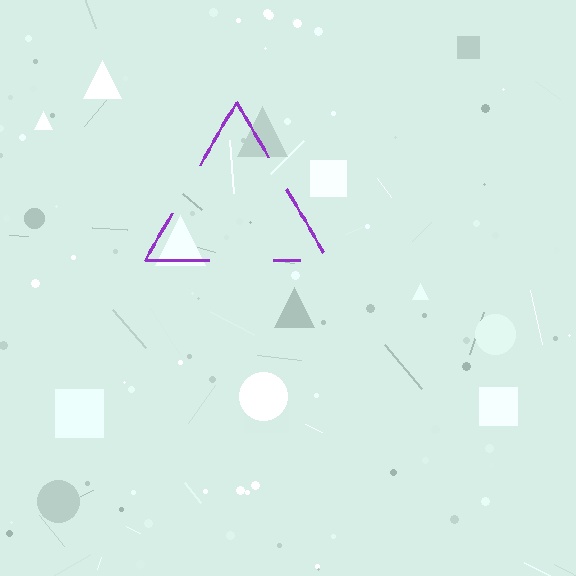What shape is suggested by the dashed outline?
The dashed outline suggests a triangle.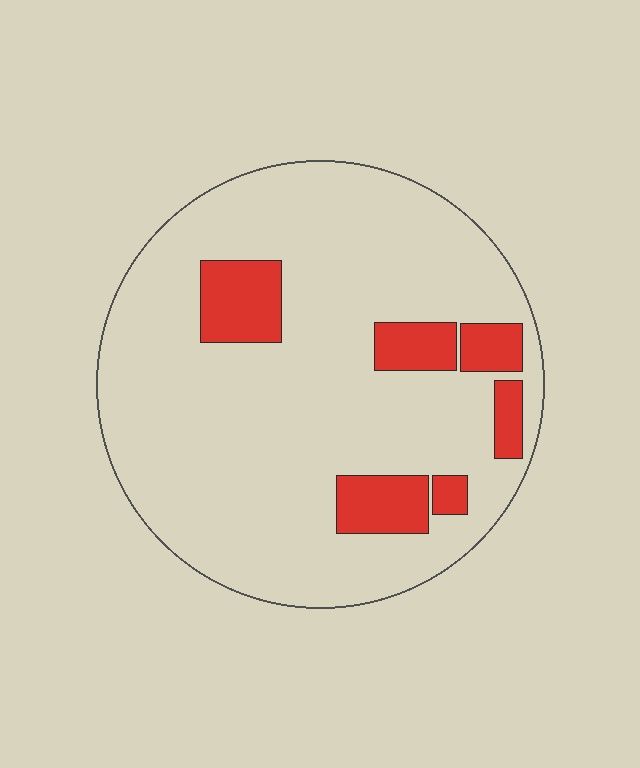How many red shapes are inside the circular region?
6.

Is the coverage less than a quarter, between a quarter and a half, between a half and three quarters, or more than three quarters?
Less than a quarter.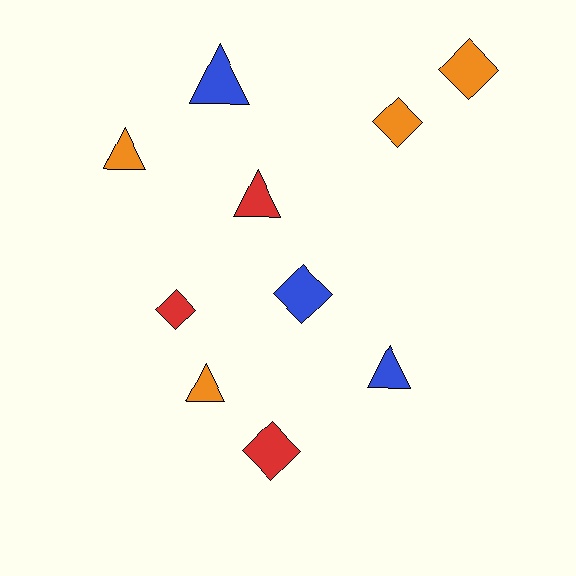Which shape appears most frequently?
Triangle, with 5 objects.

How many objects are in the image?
There are 10 objects.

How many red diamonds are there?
There are 2 red diamonds.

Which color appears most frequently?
Orange, with 4 objects.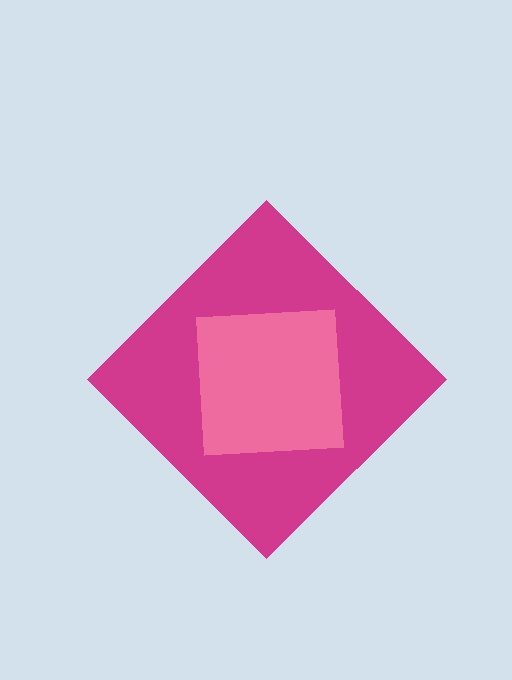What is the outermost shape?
The magenta diamond.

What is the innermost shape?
The pink square.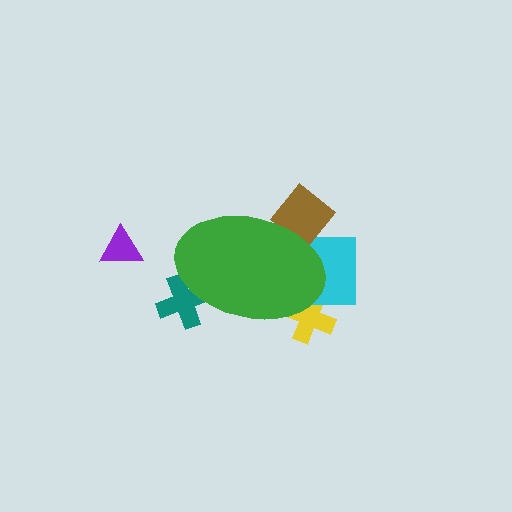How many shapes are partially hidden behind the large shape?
4 shapes are partially hidden.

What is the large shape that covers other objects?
A green ellipse.